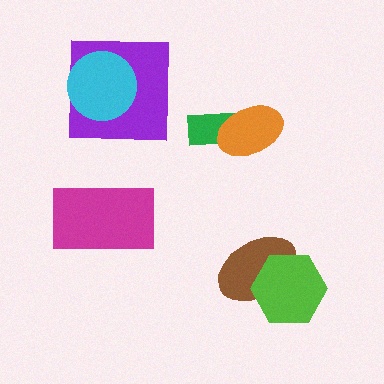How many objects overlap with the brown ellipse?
1 object overlaps with the brown ellipse.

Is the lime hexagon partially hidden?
No, no other shape covers it.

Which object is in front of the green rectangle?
The orange ellipse is in front of the green rectangle.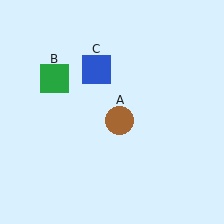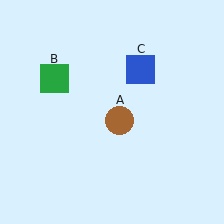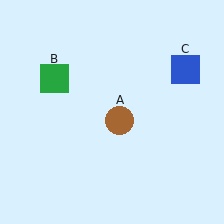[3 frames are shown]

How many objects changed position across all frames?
1 object changed position: blue square (object C).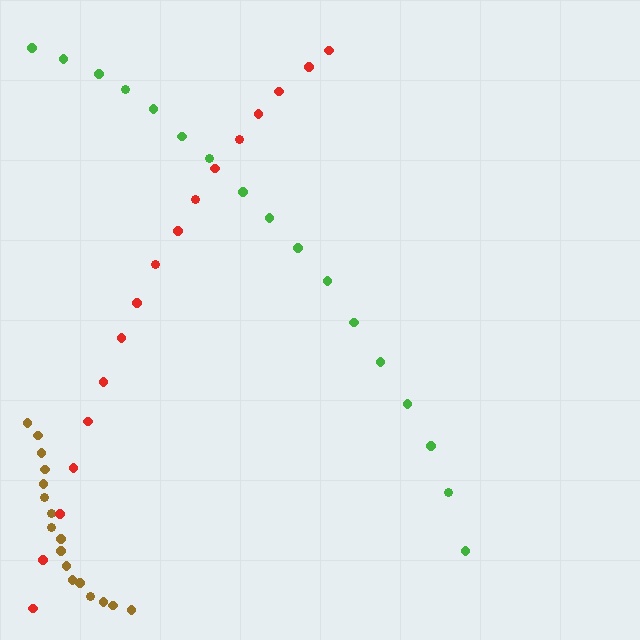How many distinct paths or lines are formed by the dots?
There are 3 distinct paths.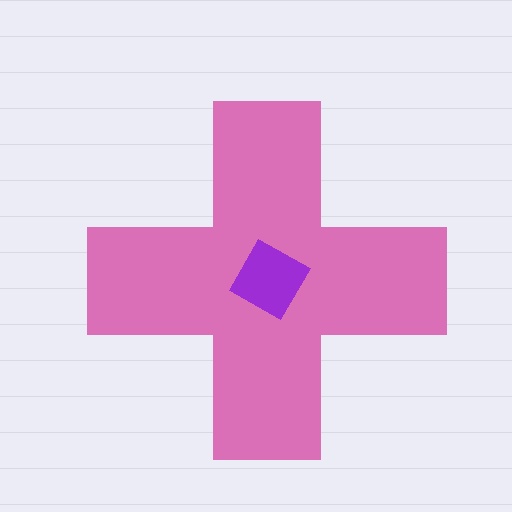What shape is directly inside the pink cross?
The purple diamond.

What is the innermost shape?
The purple diamond.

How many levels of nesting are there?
2.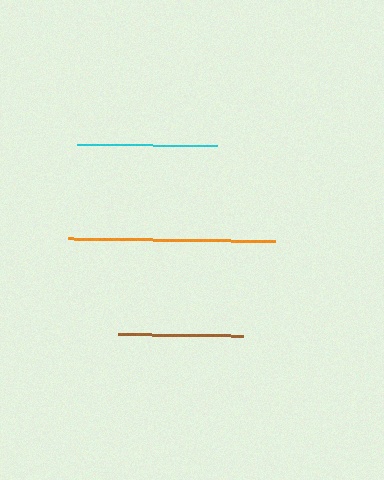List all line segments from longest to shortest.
From longest to shortest: orange, cyan, brown.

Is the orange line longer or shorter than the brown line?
The orange line is longer than the brown line.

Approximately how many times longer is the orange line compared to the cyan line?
The orange line is approximately 1.5 times the length of the cyan line.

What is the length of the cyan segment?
The cyan segment is approximately 140 pixels long.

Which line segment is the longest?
The orange line is the longest at approximately 207 pixels.